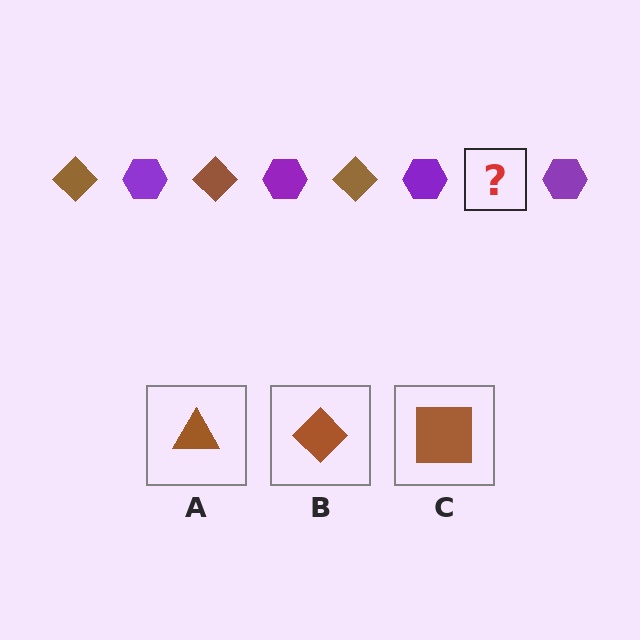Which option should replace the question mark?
Option B.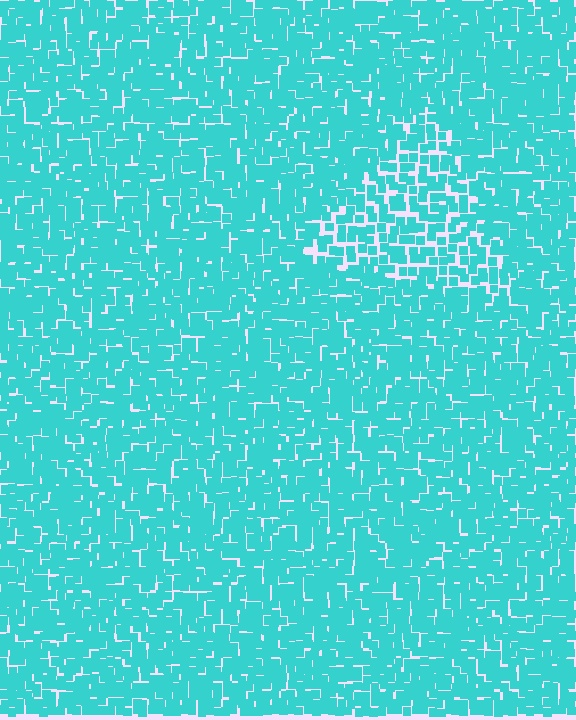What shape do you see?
I see a triangle.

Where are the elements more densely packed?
The elements are more densely packed outside the triangle boundary.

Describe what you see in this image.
The image contains small cyan elements arranged at two different densities. A triangle-shaped region is visible where the elements are less densely packed than the surrounding area.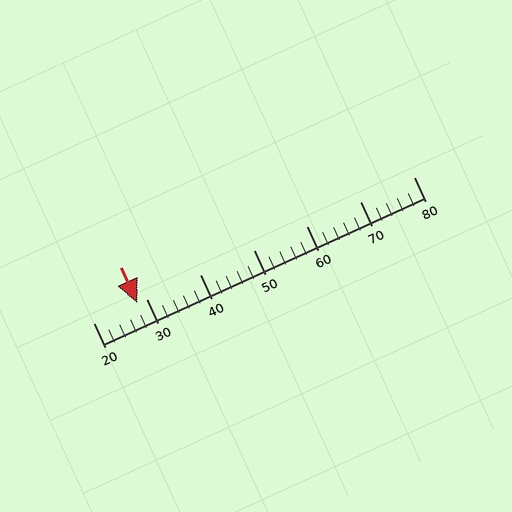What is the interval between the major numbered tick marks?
The major tick marks are spaced 10 units apart.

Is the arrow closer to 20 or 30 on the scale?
The arrow is closer to 30.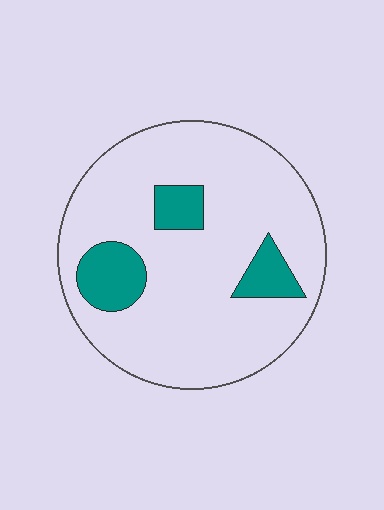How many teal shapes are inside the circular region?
3.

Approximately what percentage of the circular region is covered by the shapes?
Approximately 15%.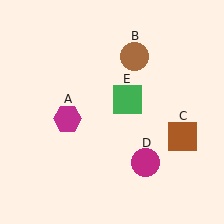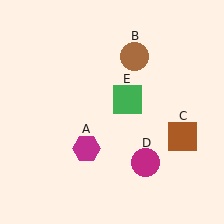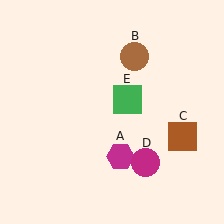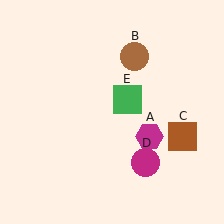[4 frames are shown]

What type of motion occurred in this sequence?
The magenta hexagon (object A) rotated counterclockwise around the center of the scene.